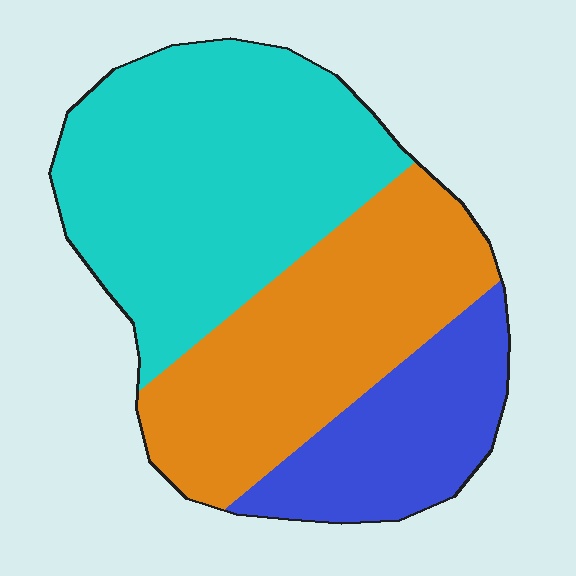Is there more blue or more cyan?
Cyan.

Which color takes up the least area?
Blue, at roughly 20%.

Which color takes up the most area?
Cyan, at roughly 45%.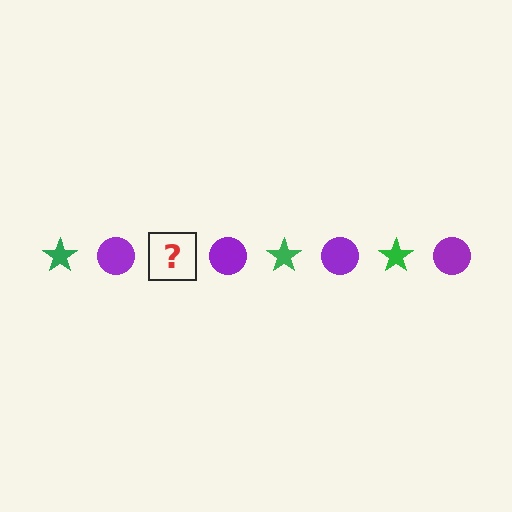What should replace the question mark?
The question mark should be replaced with a green star.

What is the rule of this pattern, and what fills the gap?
The rule is that the pattern alternates between green star and purple circle. The gap should be filled with a green star.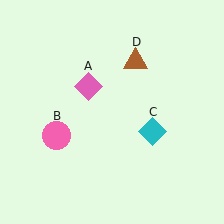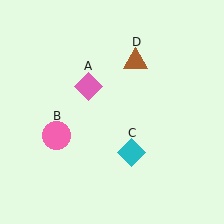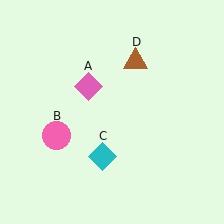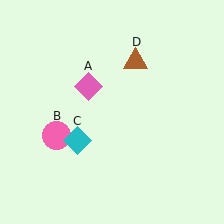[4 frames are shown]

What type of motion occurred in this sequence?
The cyan diamond (object C) rotated clockwise around the center of the scene.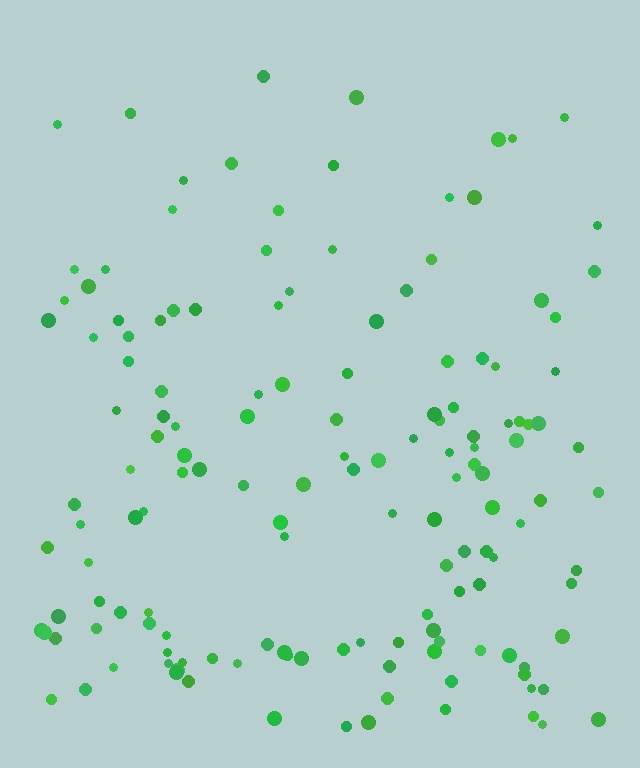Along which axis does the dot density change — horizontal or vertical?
Vertical.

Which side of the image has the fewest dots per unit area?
The top.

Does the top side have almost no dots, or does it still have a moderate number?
Still a moderate number, just noticeably fewer than the bottom.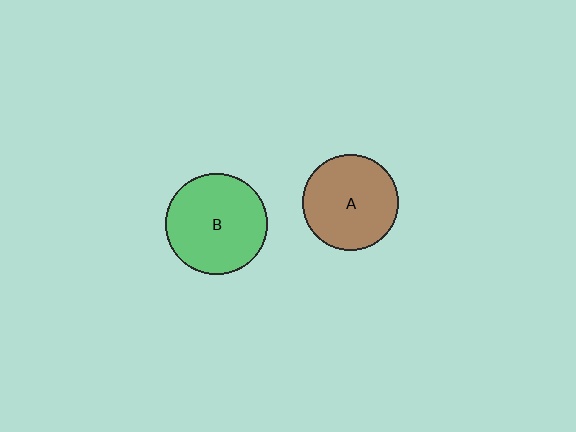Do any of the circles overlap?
No, none of the circles overlap.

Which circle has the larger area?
Circle B (green).